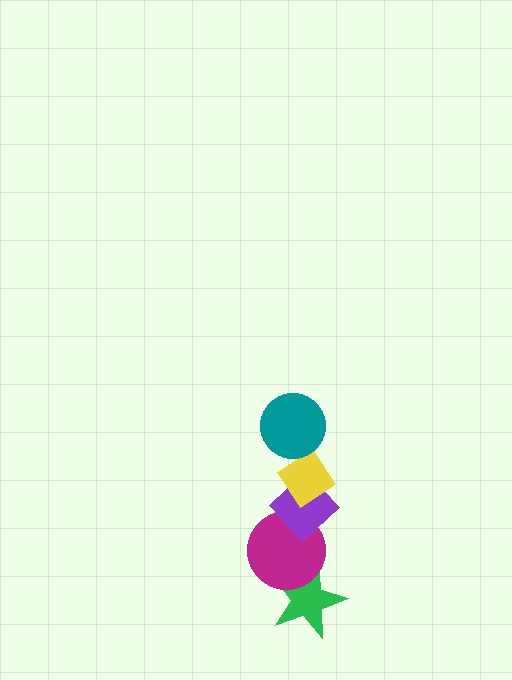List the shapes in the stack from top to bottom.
From top to bottom: the teal circle, the yellow diamond, the purple diamond, the magenta circle, the green star.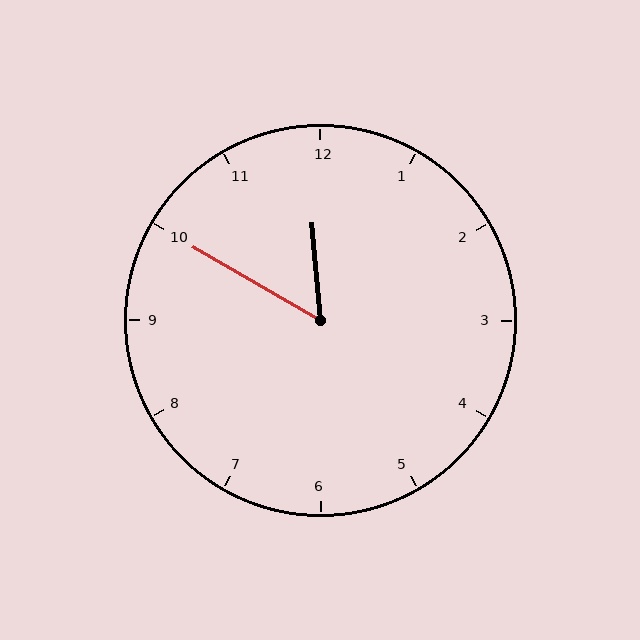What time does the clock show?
11:50.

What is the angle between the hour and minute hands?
Approximately 55 degrees.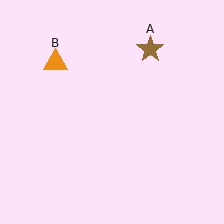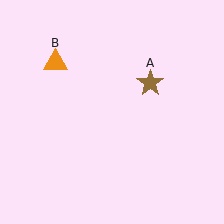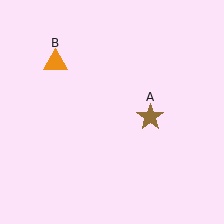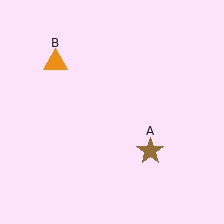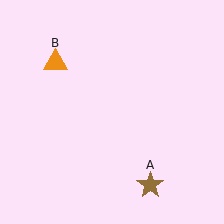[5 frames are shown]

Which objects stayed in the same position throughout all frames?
Orange triangle (object B) remained stationary.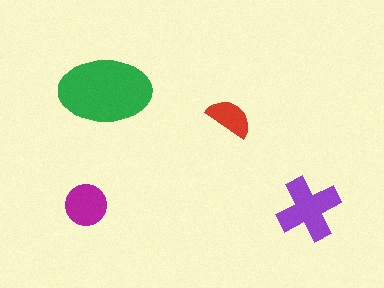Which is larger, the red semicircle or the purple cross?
The purple cross.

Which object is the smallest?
The red semicircle.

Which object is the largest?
The green ellipse.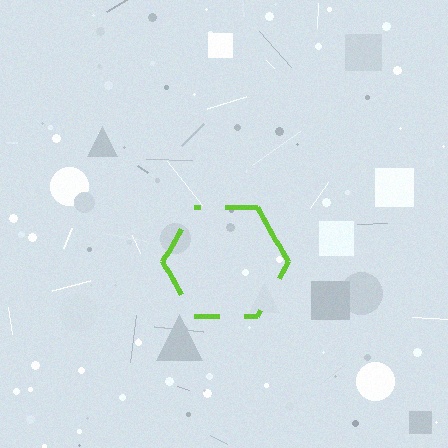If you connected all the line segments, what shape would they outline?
They would outline a hexagon.